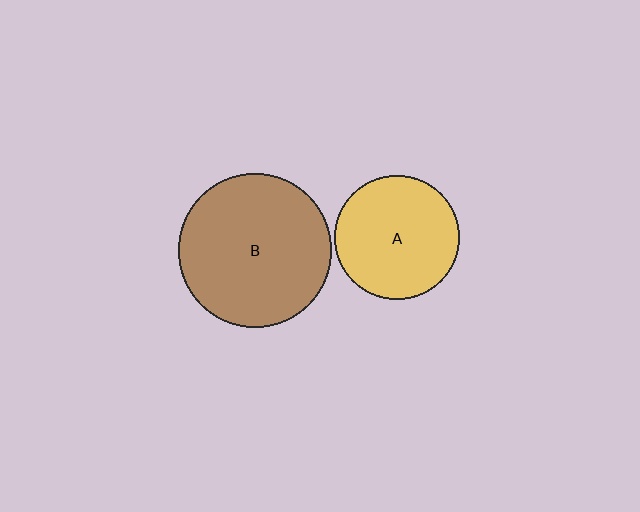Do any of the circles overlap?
No, none of the circles overlap.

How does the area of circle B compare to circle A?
Approximately 1.5 times.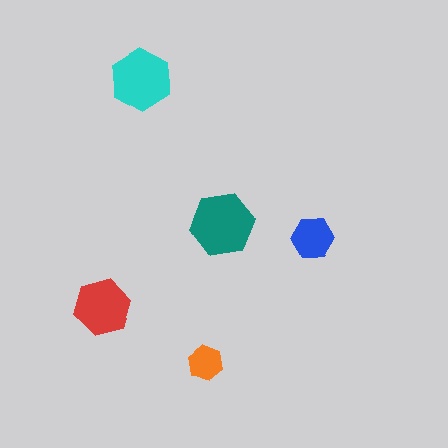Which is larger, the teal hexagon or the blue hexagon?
The teal one.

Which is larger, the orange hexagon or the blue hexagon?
The blue one.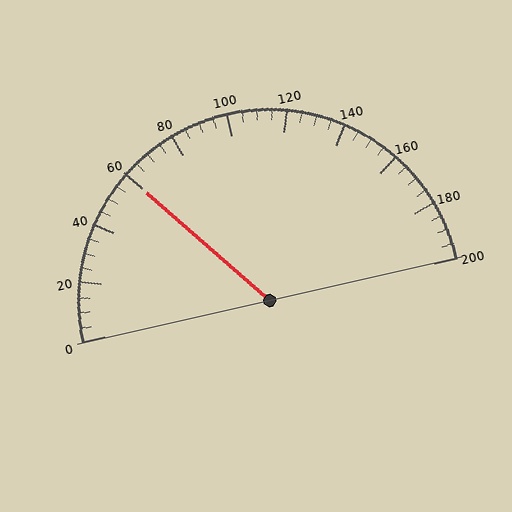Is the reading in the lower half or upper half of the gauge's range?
The reading is in the lower half of the range (0 to 200).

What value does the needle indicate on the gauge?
The needle indicates approximately 60.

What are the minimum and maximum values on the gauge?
The gauge ranges from 0 to 200.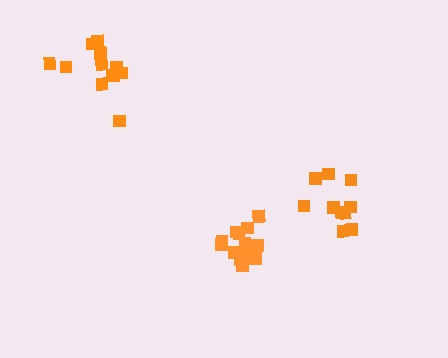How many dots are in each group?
Group 1: 10 dots, Group 2: 13 dots, Group 3: 14 dots (37 total).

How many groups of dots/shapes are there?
There are 3 groups.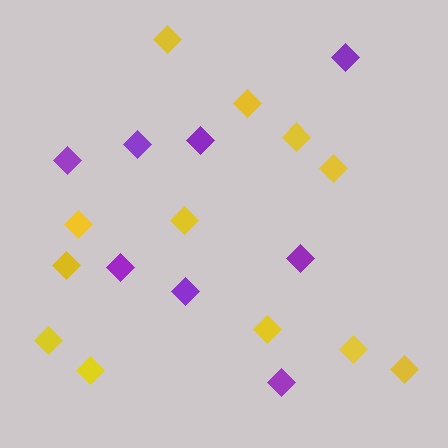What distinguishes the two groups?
There are 2 groups: one group of purple diamonds (8) and one group of yellow diamonds (12).